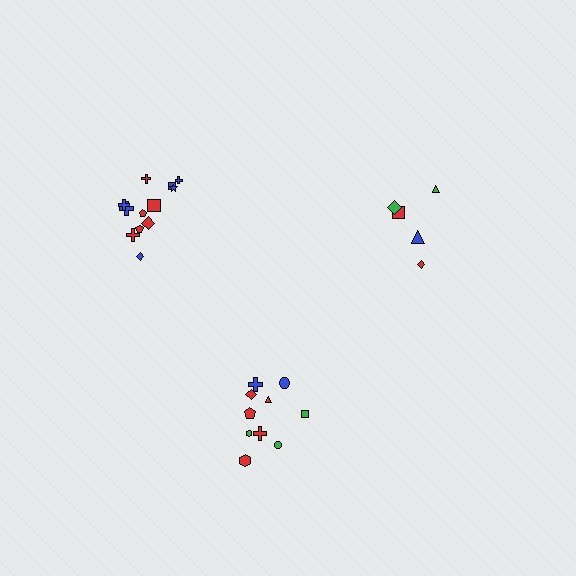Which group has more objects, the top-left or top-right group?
The top-left group.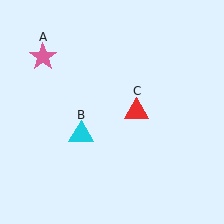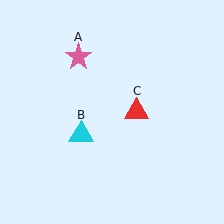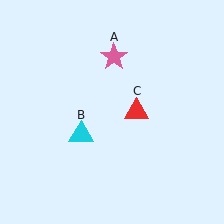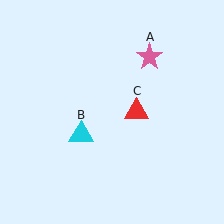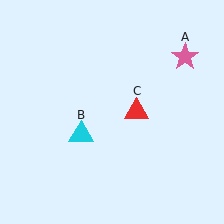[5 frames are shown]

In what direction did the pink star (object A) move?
The pink star (object A) moved right.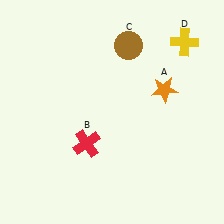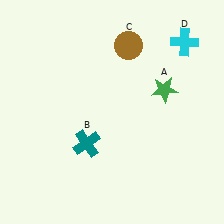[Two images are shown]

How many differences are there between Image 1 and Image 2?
There are 3 differences between the two images.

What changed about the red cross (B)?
In Image 1, B is red. In Image 2, it changed to teal.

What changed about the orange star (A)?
In Image 1, A is orange. In Image 2, it changed to green.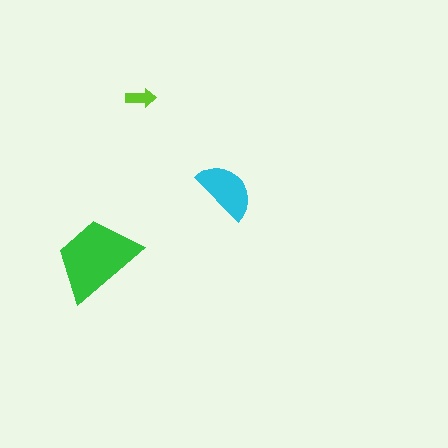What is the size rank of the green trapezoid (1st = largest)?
1st.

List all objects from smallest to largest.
The lime arrow, the cyan semicircle, the green trapezoid.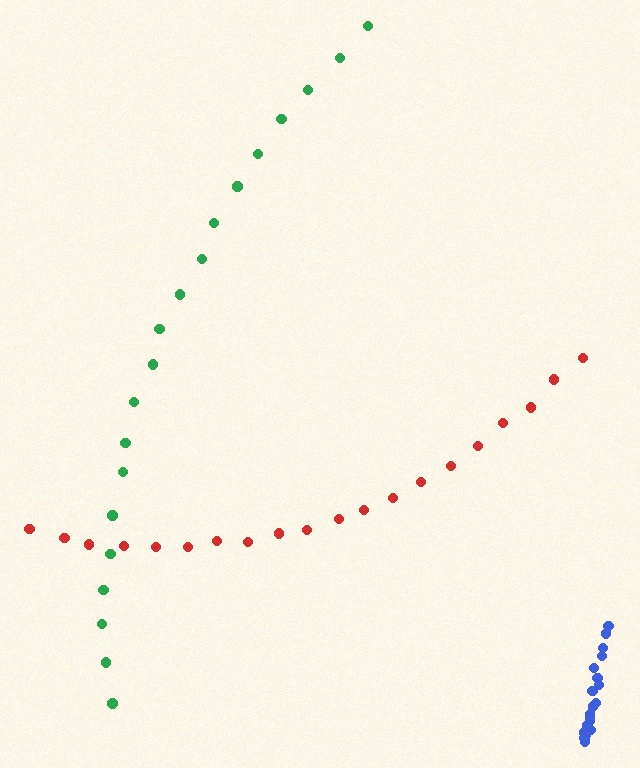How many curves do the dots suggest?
There are 3 distinct paths.